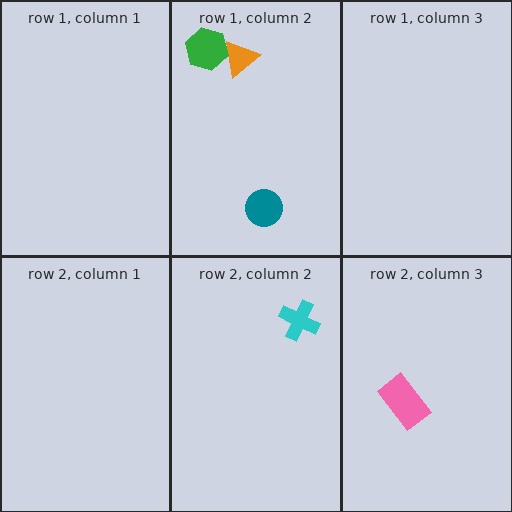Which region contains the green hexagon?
The row 1, column 2 region.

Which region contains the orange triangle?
The row 1, column 2 region.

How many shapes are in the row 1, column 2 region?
3.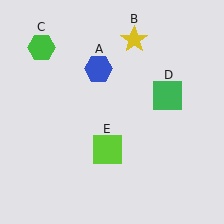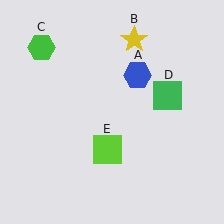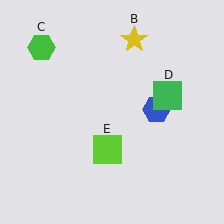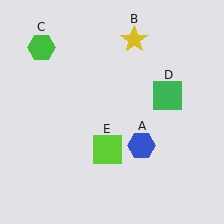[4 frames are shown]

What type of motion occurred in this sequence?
The blue hexagon (object A) rotated clockwise around the center of the scene.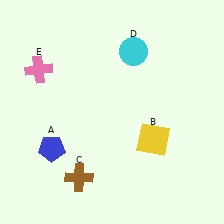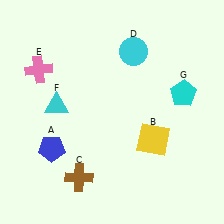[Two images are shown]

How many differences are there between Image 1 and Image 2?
There are 2 differences between the two images.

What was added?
A cyan triangle (F), a cyan pentagon (G) were added in Image 2.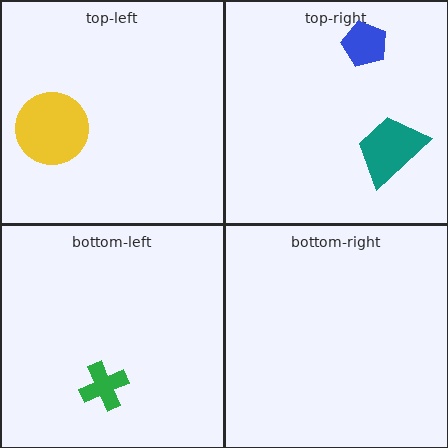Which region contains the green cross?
The bottom-left region.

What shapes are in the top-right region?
The blue pentagon, the teal trapezoid.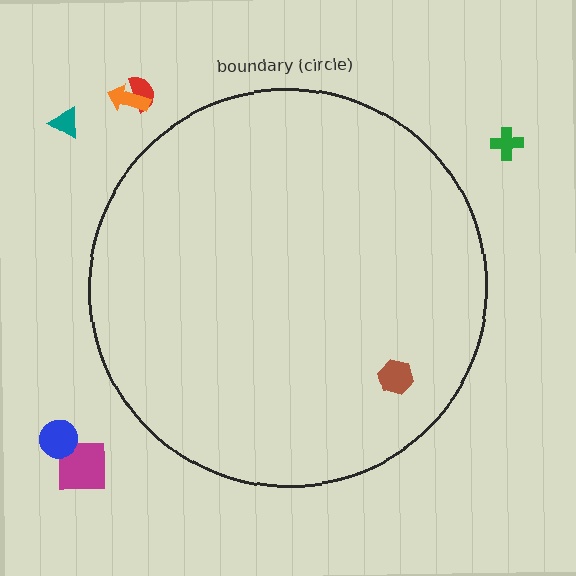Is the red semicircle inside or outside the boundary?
Outside.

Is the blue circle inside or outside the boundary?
Outside.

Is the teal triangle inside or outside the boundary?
Outside.